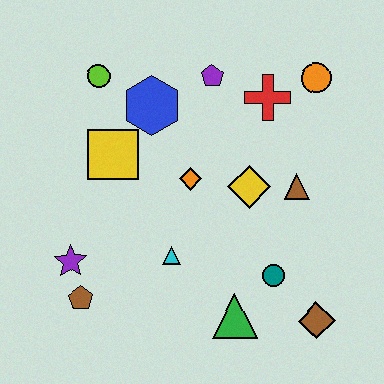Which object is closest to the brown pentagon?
The purple star is closest to the brown pentagon.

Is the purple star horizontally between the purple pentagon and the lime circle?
No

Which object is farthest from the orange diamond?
The brown diamond is farthest from the orange diamond.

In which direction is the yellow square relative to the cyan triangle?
The yellow square is above the cyan triangle.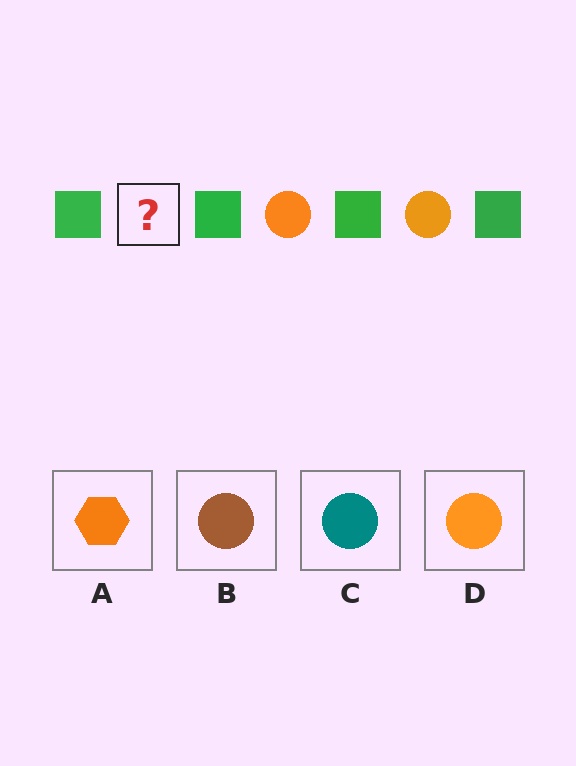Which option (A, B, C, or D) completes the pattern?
D.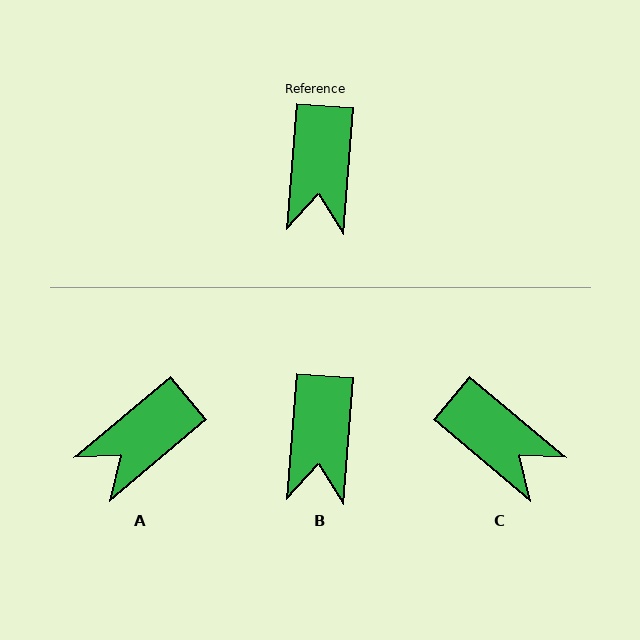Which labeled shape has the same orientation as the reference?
B.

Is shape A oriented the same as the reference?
No, it is off by about 46 degrees.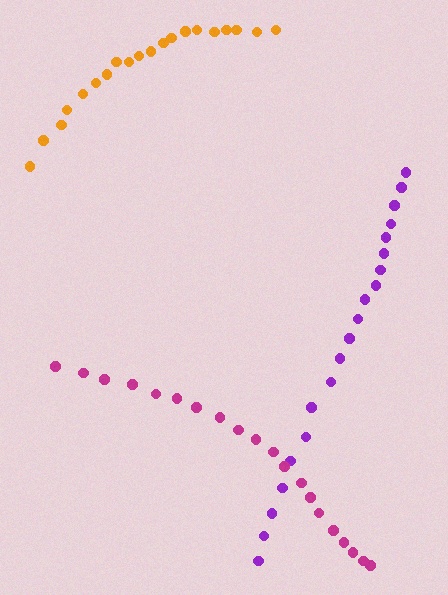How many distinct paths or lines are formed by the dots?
There are 3 distinct paths.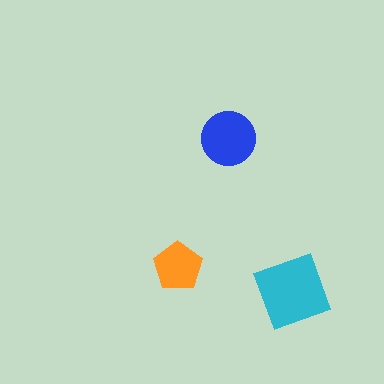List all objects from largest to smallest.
The cyan diamond, the blue circle, the orange pentagon.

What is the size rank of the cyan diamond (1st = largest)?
1st.